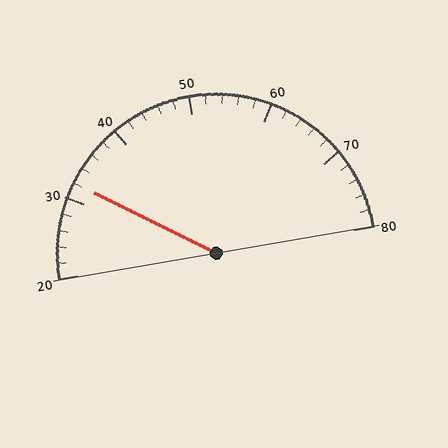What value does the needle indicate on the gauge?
The needle indicates approximately 32.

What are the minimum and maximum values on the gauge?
The gauge ranges from 20 to 80.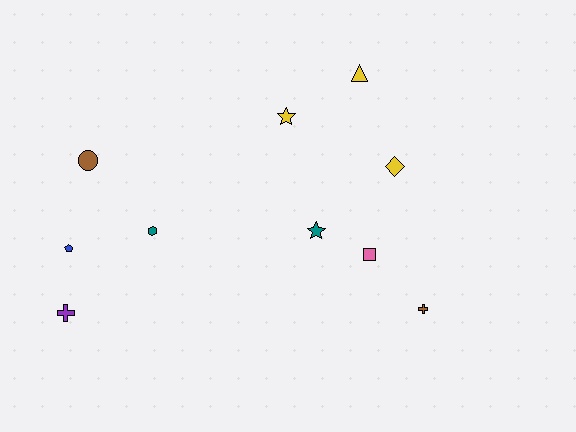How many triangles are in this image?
There is 1 triangle.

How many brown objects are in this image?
There are 2 brown objects.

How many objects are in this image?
There are 10 objects.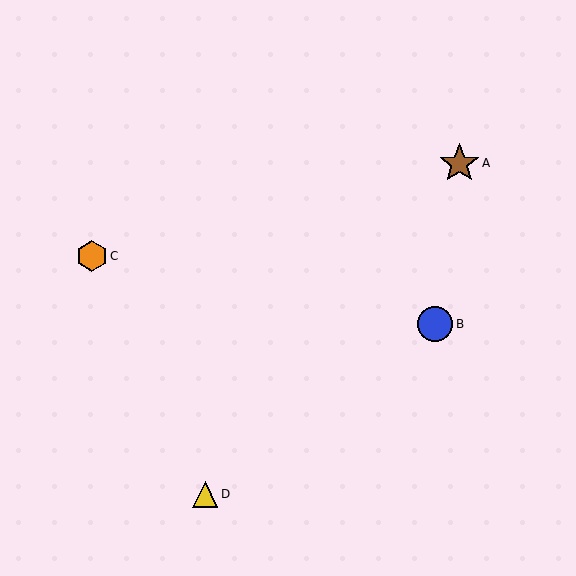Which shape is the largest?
The brown star (labeled A) is the largest.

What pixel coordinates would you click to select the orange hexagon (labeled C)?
Click at (92, 256) to select the orange hexagon C.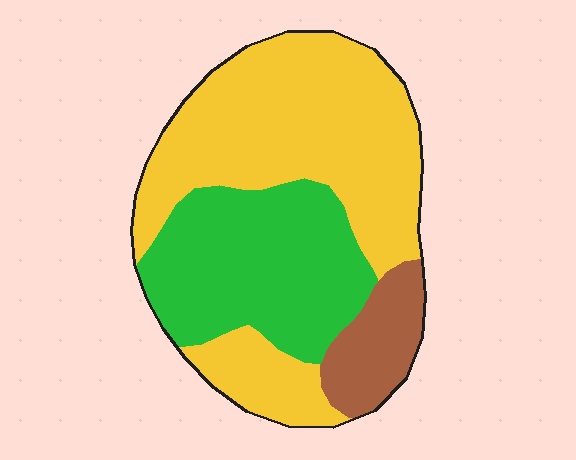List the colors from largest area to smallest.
From largest to smallest: yellow, green, brown.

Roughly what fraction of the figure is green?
Green covers 34% of the figure.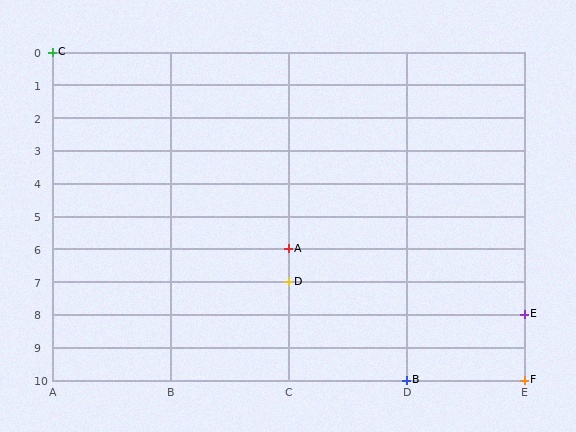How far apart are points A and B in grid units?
Points A and B are 1 column and 4 rows apart (about 4.1 grid units diagonally).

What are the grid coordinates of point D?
Point D is at grid coordinates (C, 7).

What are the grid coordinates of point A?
Point A is at grid coordinates (C, 6).